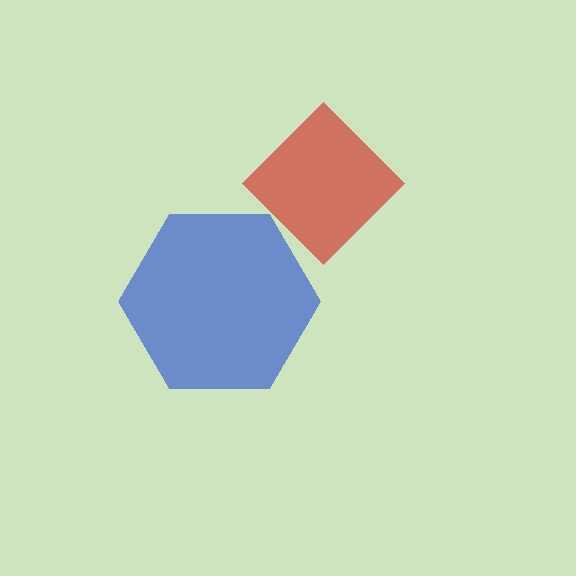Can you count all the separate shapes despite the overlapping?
Yes, there are 2 separate shapes.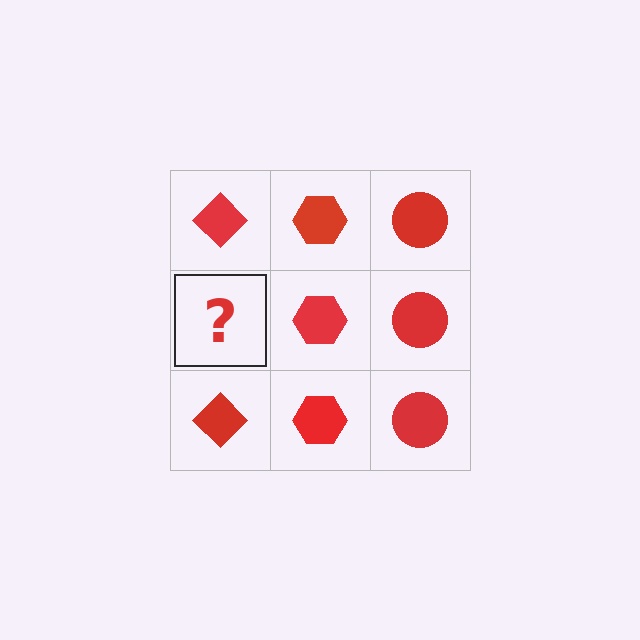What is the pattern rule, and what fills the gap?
The rule is that each column has a consistent shape. The gap should be filled with a red diamond.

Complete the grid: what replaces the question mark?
The question mark should be replaced with a red diamond.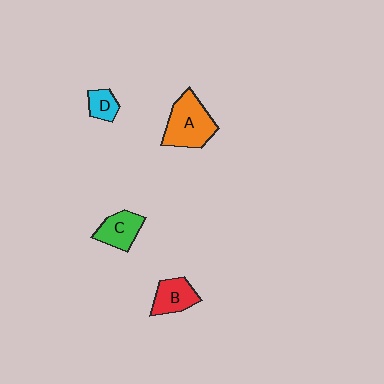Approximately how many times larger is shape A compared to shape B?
Approximately 1.6 times.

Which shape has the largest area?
Shape A (orange).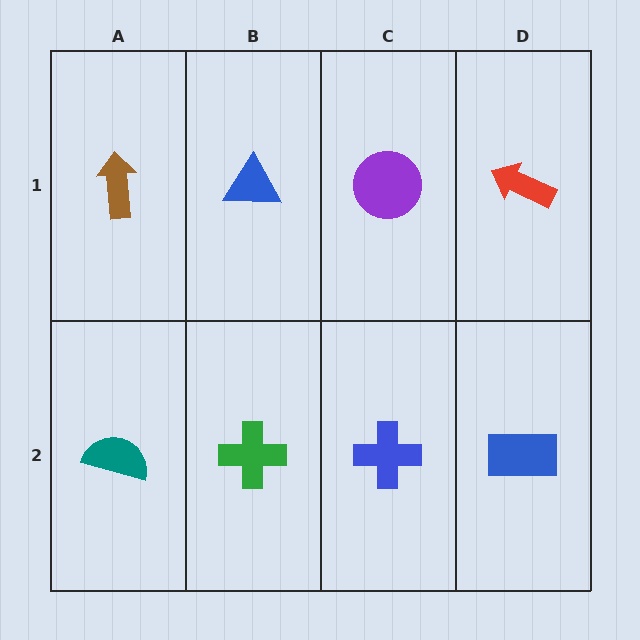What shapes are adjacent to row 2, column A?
A brown arrow (row 1, column A), a green cross (row 2, column B).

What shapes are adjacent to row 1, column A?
A teal semicircle (row 2, column A), a blue triangle (row 1, column B).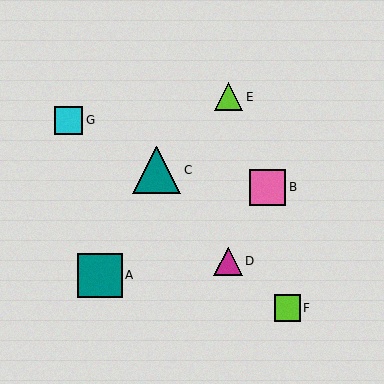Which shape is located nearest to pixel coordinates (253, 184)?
The pink square (labeled B) at (268, 187) is nearest to that location.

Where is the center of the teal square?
The center of the teal square is at (100, 275).